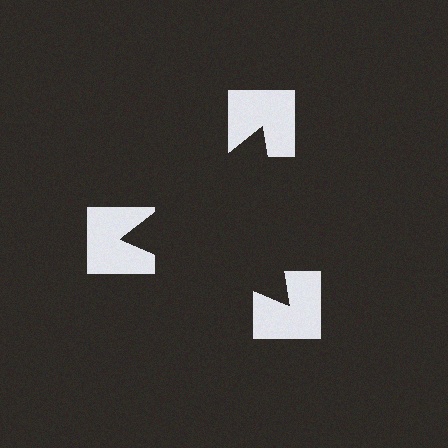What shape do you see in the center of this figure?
An illusory triangle — its edges are inferred from the aligned wedge cuts in the notched squares, not physically drawn.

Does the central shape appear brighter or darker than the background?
It typically appears slightly darker than the background, even though no actual brightness change is drawn.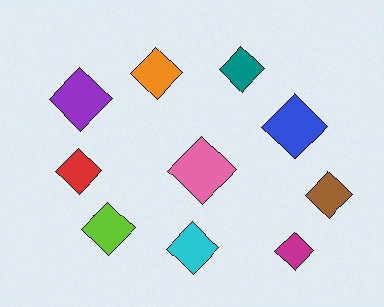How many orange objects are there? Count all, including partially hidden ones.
There is 1 orange object.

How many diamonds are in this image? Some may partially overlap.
There are 10 diamonds.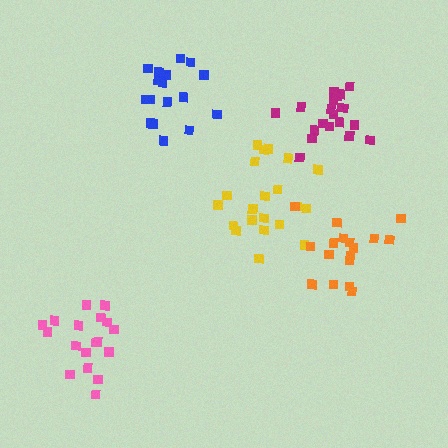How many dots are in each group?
Group 1: 21 dots, Group 2: 20 dots, Group 3: 19 dots, Group 4: 17 dots, Group 5: 17 dots (94 total).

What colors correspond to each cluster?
The clusters are colored: yellow, magenta, pink, orange, blue.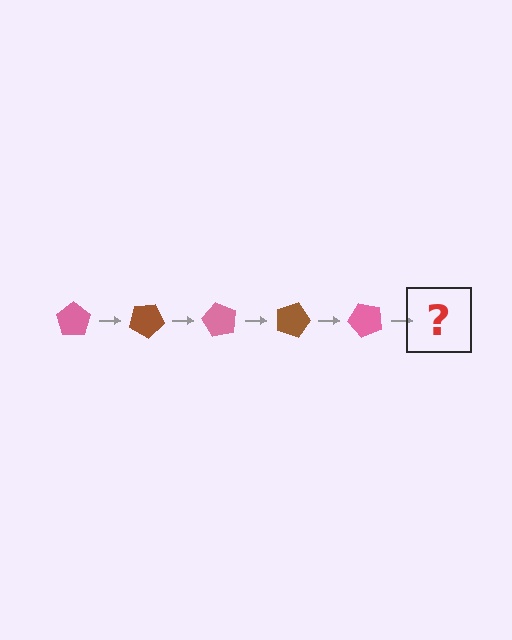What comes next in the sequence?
The next element should be a brown pentagon, rotated 150 degrees from the start.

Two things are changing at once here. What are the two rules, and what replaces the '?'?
The two rules are that it rotates 30 degrees each step and the color cycles through pink and brown. The '?' should be a brown pentagon, rotated 150 degrees from the start.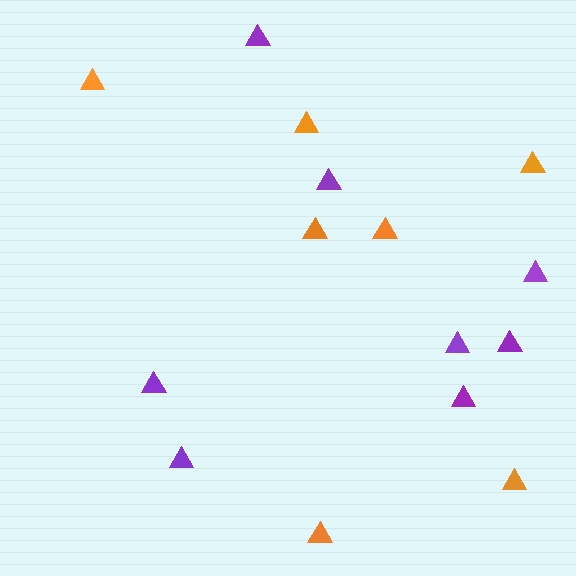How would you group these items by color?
There are 2 groups: one group of purple triangles (8) and one group of orange triangles (7).